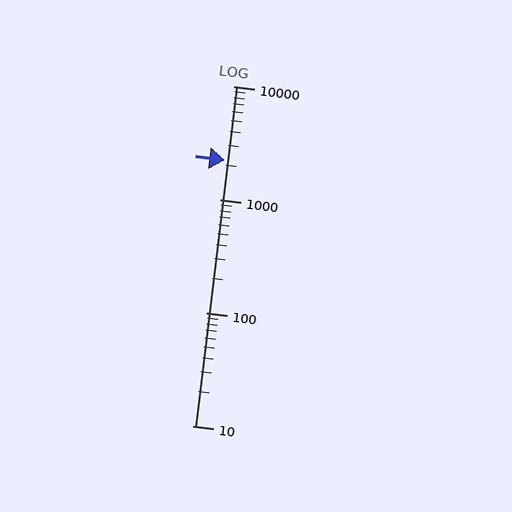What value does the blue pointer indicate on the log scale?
The pointer indicates approximately 2200.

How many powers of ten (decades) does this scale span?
The scale spans 3 decades, from 10 to 10000.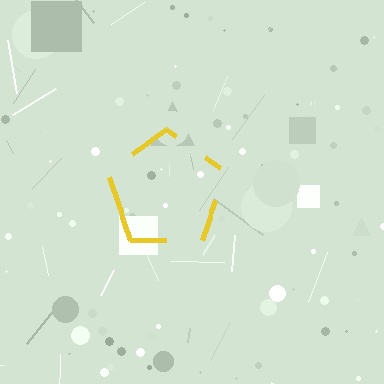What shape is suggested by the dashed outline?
The dashed outline suggests a pentagon.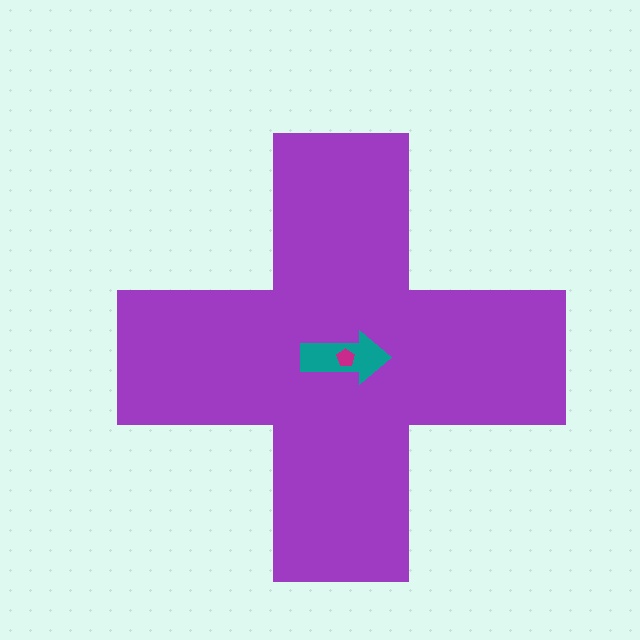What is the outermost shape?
The purple cross.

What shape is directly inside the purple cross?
The teal arrow.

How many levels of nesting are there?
3.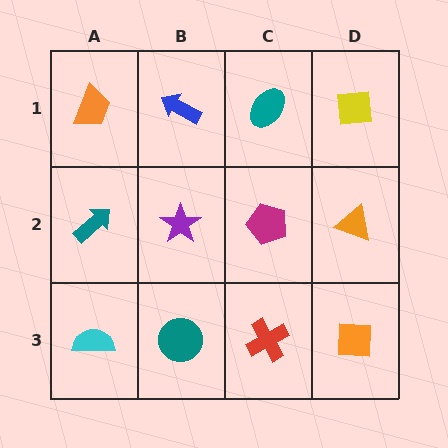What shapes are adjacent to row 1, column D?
An orange triangle (row 2, column D), a teal ellipse (row 1, column C).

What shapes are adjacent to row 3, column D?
An orange triangle (row 2, column D), a red cross (row 3, column C).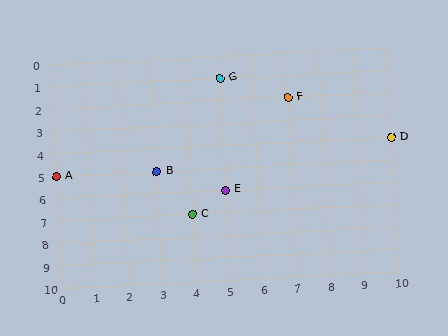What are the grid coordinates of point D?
Point D is at grid coordinates (10, 4).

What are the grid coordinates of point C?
Point C is at grid coordinates (4, 7).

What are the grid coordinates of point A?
Point A is at grid coordinates (0, 5).